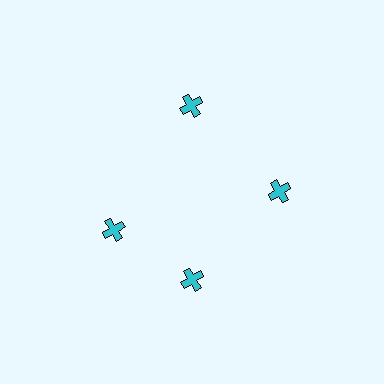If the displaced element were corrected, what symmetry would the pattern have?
It would have 4-fold rotational symmetry — the pattern would map onto itself every 90 degrees.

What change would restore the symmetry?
The symmetry would be restored by rotating it back into even spacing with its neighbors so that all 4 crosses sit at equal angles and equal distance from the center.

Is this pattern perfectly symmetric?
No. The 4 cyan crosses are arranged in a ring, but one element near the 9 o'clock position is rotated out of alignment along the ring, breaking the 4-fold rotational symmetry.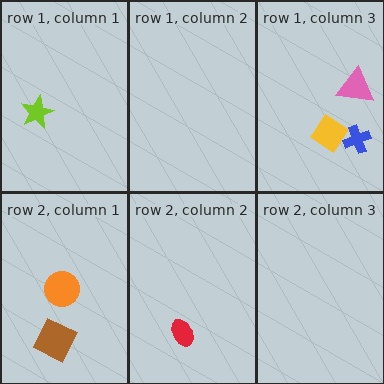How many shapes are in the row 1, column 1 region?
1.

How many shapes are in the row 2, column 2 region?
1.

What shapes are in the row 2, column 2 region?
The red ellipse.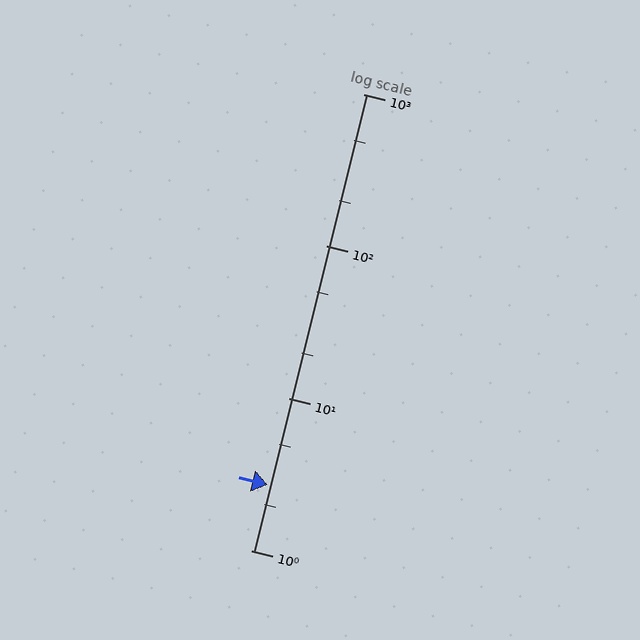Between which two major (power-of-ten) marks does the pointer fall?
The pointer is between 1 and 10.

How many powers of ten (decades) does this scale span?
The scale spans 3 decades, from 1 to 1000.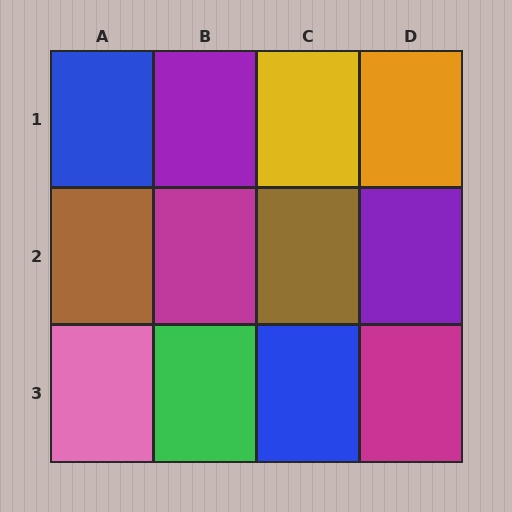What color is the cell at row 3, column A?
Pink.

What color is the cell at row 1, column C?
Yellow.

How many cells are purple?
2 cells are purple.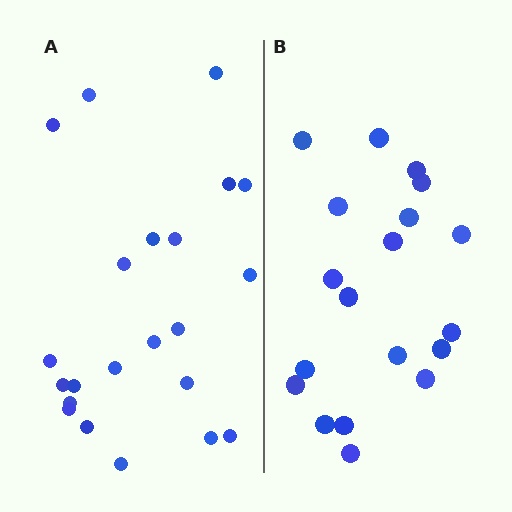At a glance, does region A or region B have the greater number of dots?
Region A (the left region) has more dots.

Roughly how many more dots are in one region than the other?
Region A has just a few more — roughly 2 or 3 more dots than region B.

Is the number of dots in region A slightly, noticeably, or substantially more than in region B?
Region A has only slightly more — the two regions are fairly close. The ratio is roughly 1.2 to 1.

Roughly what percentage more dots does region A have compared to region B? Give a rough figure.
About 15% more.